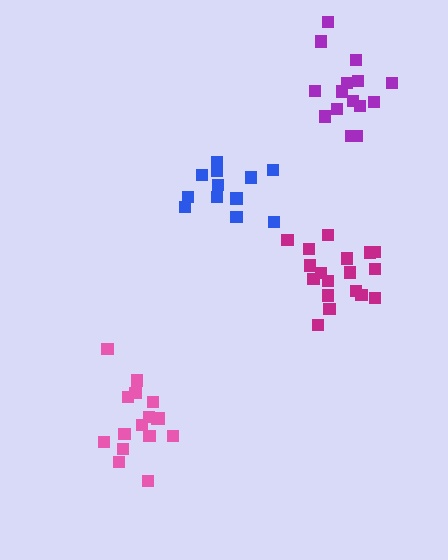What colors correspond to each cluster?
The clusters are colored: blue, pink, magenta, purple.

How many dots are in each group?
Group 1: 12 dots, Group 2: 16 dots, Group 3: 18 dots, Group 4: 15 dots (61 total).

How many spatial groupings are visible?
There are 4 spatial groupings.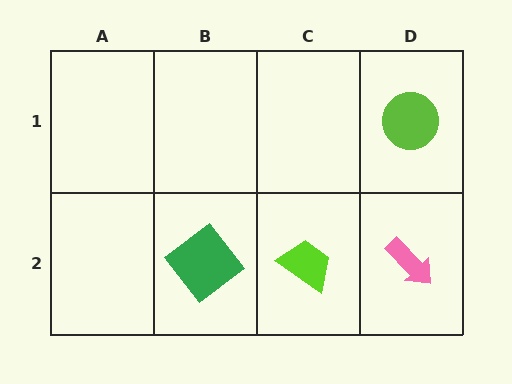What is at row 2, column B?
A green diamond.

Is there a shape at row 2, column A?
No, that cell is empty.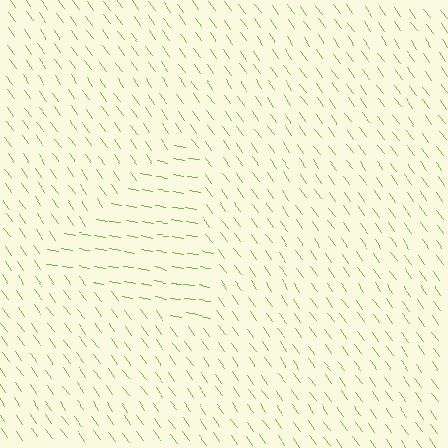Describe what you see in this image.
The image is filled with small lime line segments. A triangle region in the image has lines oriented differently from the surrounding lines, creating a visible texture boundary.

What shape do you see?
I see a triangle.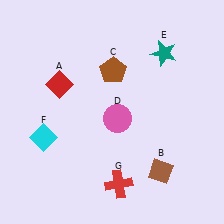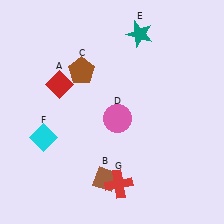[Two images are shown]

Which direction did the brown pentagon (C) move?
The brown pentagon (C) moved left.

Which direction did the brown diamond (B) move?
The brown diamond (B) moved left.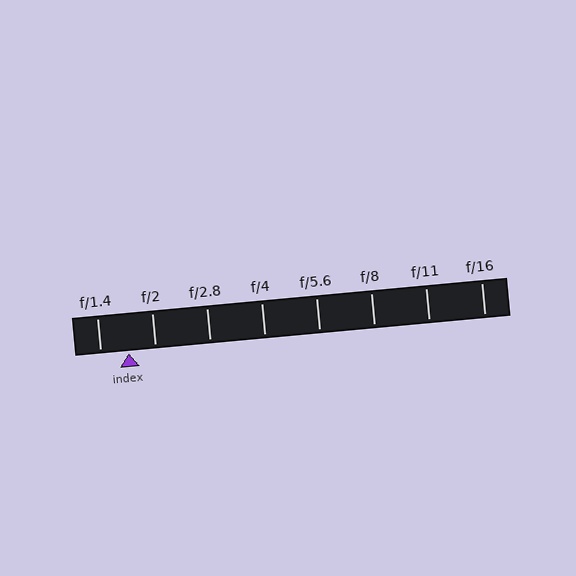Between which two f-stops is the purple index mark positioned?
The index mark is between f/1.4 and f/2.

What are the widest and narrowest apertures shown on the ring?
The widest aperture shown is f/1.4 and the narrowest is f/16.